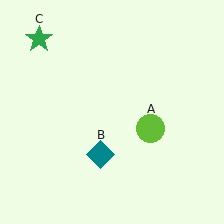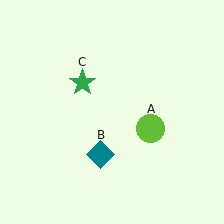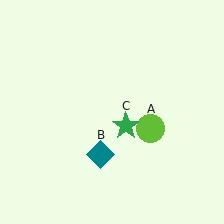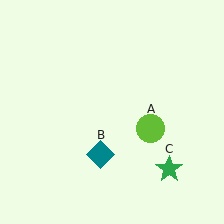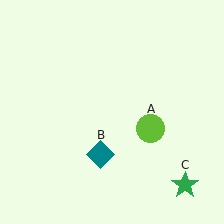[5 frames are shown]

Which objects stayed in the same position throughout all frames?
Lime circle (object A) and teal diamond (object B) remained stationary.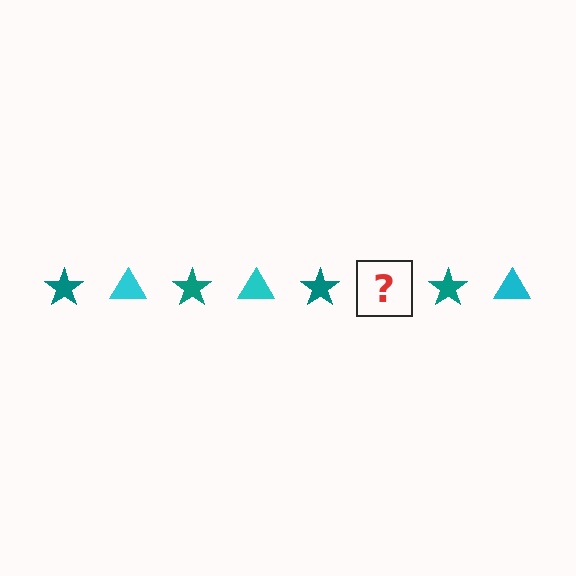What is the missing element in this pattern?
The missing element is a cyan triangle.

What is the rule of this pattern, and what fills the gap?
The rule is that the pattern alternates between teal star and cyan triangle. The gap should be filled with a cyan triangle.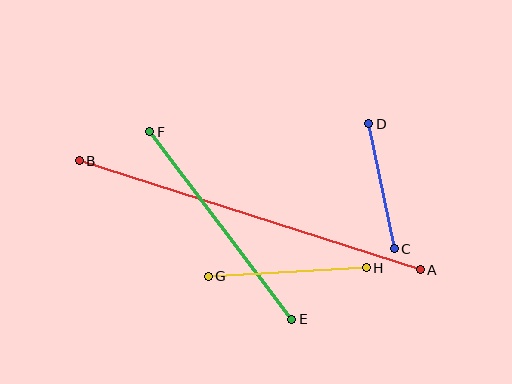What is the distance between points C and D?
The distance is approximately 127 pixels.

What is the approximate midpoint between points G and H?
The midpoint is at approximately (287, 272) pixels.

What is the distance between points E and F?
The distance is approximately 235 pixels.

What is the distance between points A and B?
The distance is approximately 358 pixels.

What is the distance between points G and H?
The distance is approximately 158 pixels.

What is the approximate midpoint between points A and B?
The midpoint is at approximately (250, 215) pixels.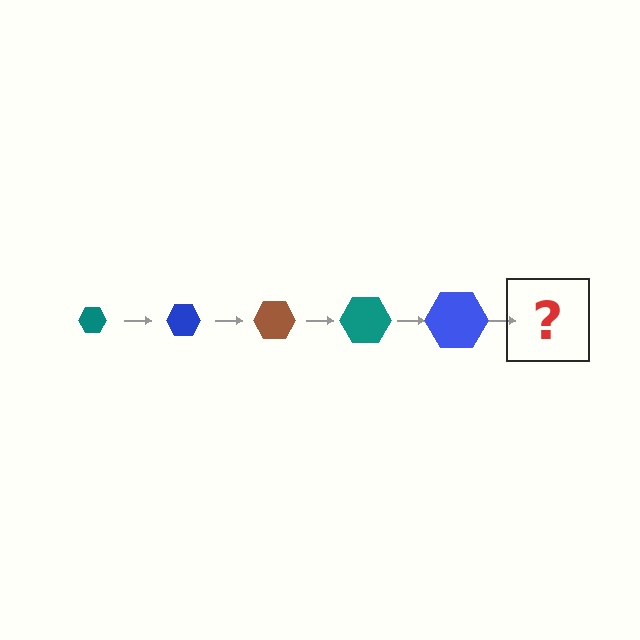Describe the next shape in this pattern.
It should be a brown hexagon, larger than the previous one.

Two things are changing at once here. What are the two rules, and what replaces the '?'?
The two rules are that the hexagon grows larger each step and the color cycles through teal, blue, and brown. The '?' should be a brown hexagon, larger than the previous one.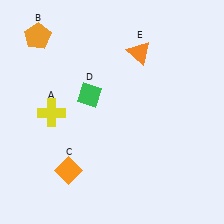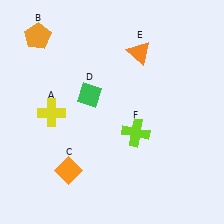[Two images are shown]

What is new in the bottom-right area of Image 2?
A lime cross (F) was added in the bottom-right area of Image 2.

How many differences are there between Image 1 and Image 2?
There is 1 difference between the two images.